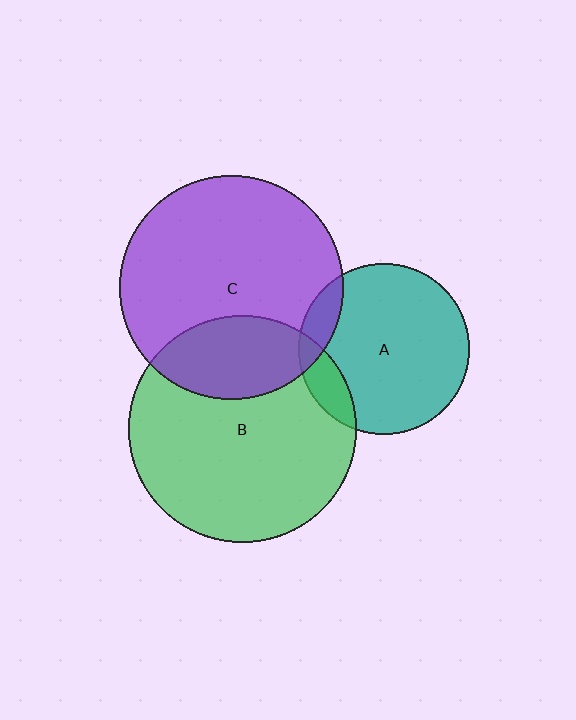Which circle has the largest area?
Circle B (green).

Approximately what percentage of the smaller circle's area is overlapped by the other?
Approximately 10%.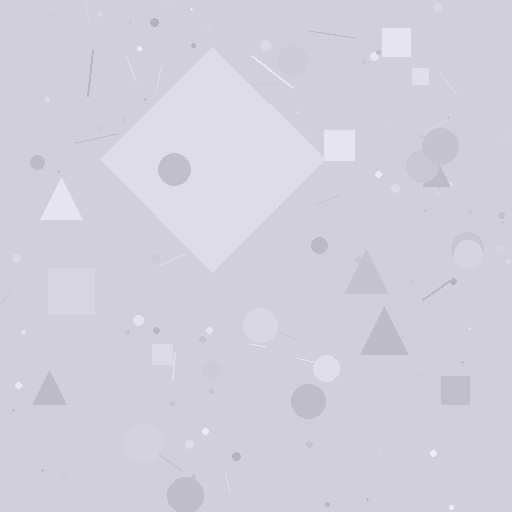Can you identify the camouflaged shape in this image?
The camouflaged shape is a diamond.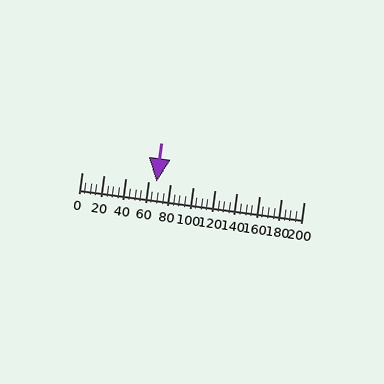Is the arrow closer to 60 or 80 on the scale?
The arrow is closer to 60.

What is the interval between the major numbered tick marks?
The major tick marks are spaced 20 units apart.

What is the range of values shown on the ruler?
The ruler shows values from 0 to 200.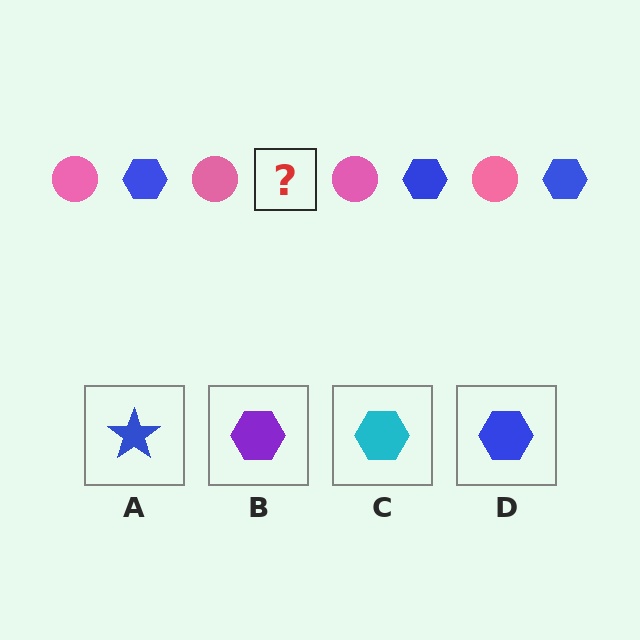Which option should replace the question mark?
Option D.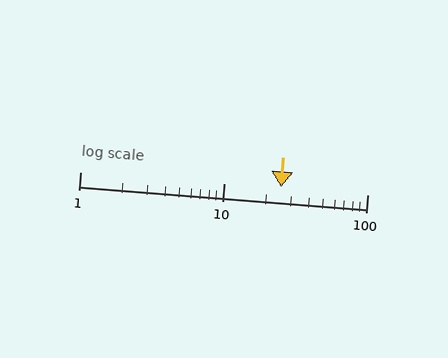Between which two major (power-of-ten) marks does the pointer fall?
The pointer is between 10 and 100.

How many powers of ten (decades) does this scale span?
The scale spans 2 decades, from 1 to 100.